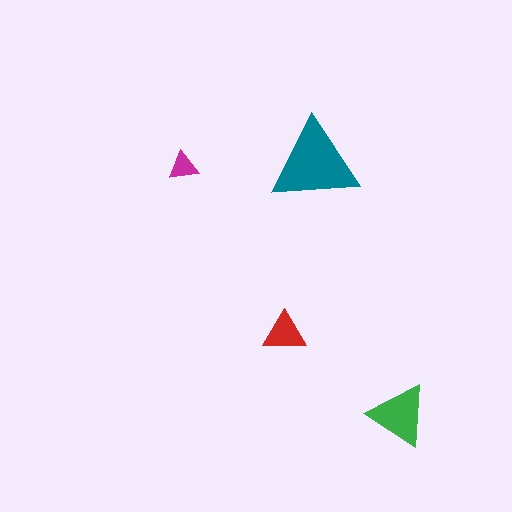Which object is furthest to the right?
The green triangle is rightmost.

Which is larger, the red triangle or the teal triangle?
The teal one.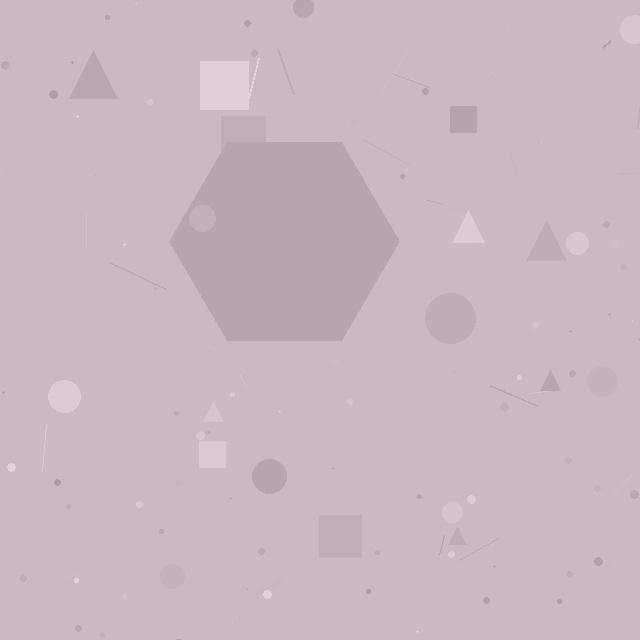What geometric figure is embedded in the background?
A hexagon is embedded in the background.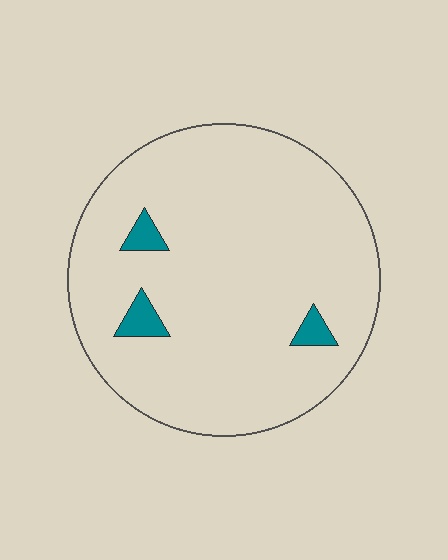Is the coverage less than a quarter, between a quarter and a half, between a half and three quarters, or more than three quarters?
Less than a quarter.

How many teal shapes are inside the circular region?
3.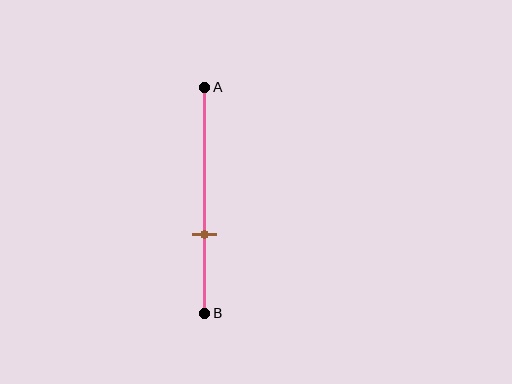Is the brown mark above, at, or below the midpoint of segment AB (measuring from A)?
The brown mark is below the midpoint of segment AB.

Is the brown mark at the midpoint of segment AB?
No, the mark is at about 65% from A, not at the 50% midpoint.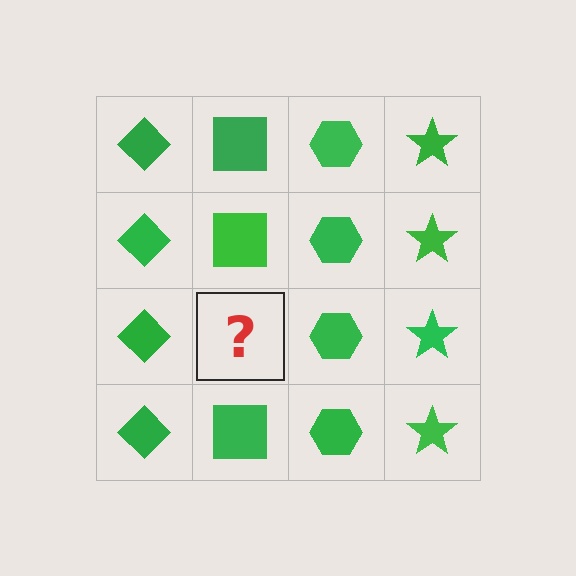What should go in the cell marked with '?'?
The missing cell should contain a green square.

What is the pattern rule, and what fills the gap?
The rule is that each column has a consistent shape. The gap should be filled with a green square.